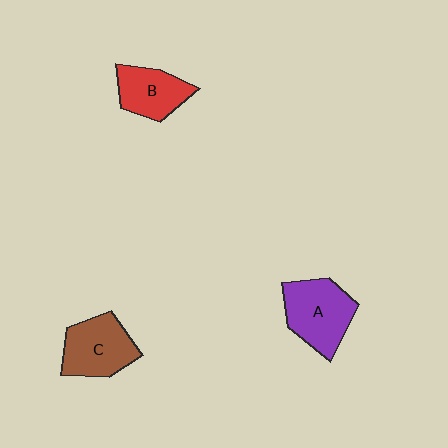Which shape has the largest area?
Shape A (purple).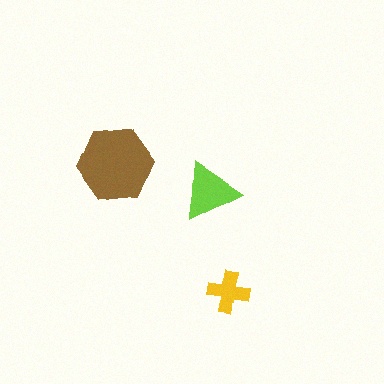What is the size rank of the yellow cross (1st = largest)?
3rd.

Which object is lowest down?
The yellow cross is bottommost.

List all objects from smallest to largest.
The yellow cross, the lime triangle, the brown hexagon.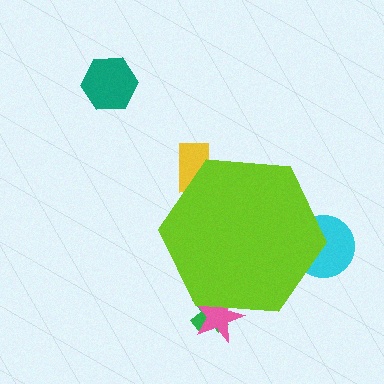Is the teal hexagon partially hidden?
No, the teal hexagon is fully visible.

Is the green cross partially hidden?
Yes, the green cross is partially hidden behind the lime hexagon.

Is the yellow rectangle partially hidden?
Yes, the yellow rectangle is partially hidden behind the lime hexagon.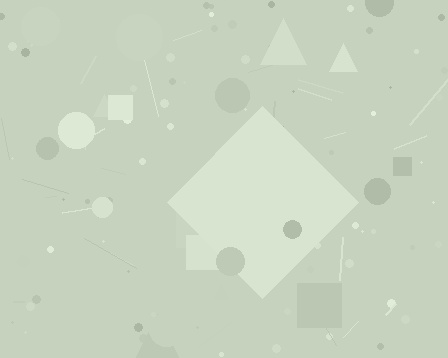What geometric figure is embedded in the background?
A diamond is embedded in the background.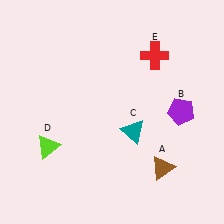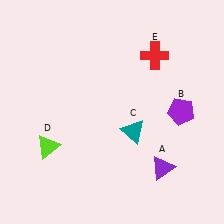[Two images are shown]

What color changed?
The triangle (A) changed from brown in Image 1 to purple in Image 2.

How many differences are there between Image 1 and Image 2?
There is 1 difference between the two images.